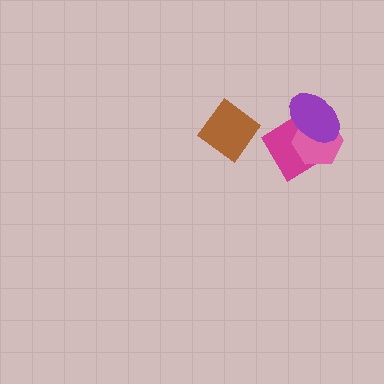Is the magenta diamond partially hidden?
Yes, it is partially covered by another shape.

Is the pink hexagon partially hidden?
Yes, it is partially covered by another shape.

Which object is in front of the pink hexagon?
The purple ellipse is in front of the pink hexagon.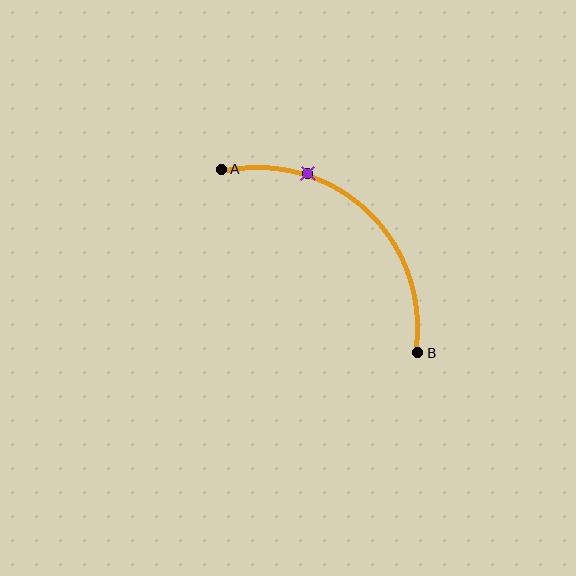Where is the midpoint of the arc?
The arc midpoint is the point on the curve farthest from the straight line joining A and B. It sits above and to the right of that line.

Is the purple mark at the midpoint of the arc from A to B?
No. The purple mark lies on the arc but is closer to endpoint A. The arc midpoint would be at the point on the curve equidistant along the arc from both A and B.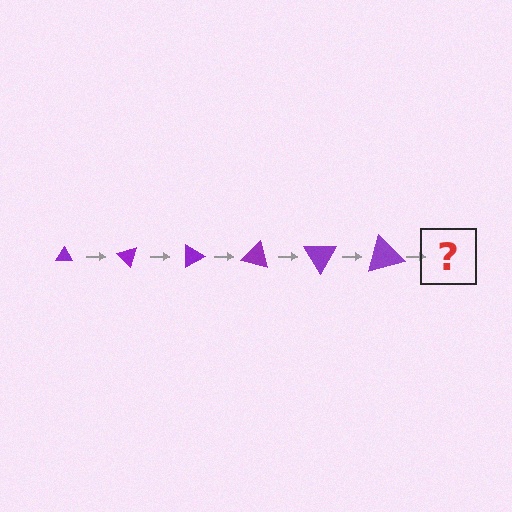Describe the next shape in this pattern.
It should be a triangle, larger than the previous one and rotated 270 degrees from the start.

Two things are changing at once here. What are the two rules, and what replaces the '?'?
The two rules are that the triangle grows larger each step and it rotates 45 degrees each step. The '?' should be a triangle, larger than the previous one and rotated 270 degrees from the start.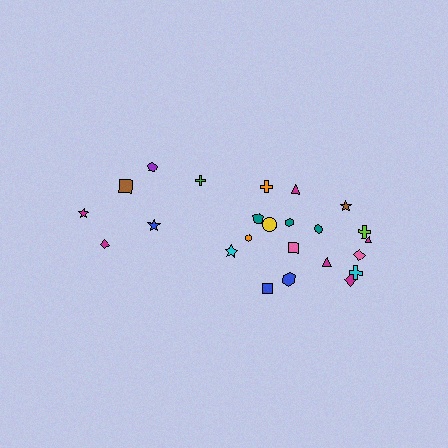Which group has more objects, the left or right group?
The right group.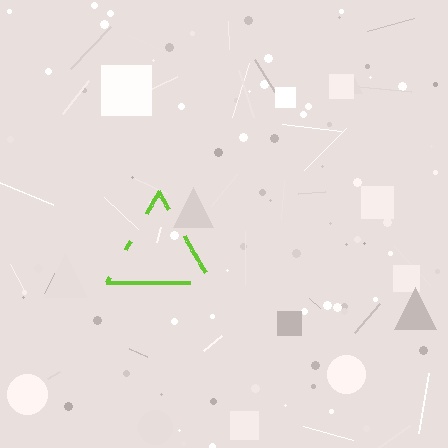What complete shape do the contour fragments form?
The contour fragments form a triangle.